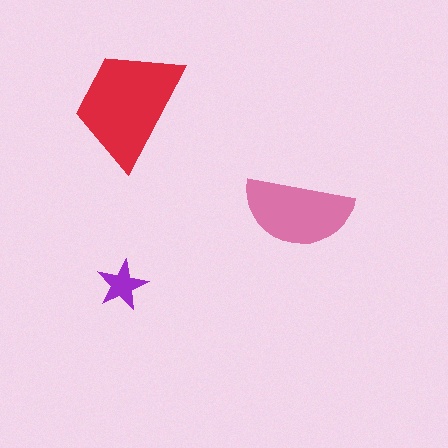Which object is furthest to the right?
The pink semicircle is rightmost.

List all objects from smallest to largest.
The purple star, the pink semicircle, the red trapezoid.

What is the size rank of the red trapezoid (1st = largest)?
1st.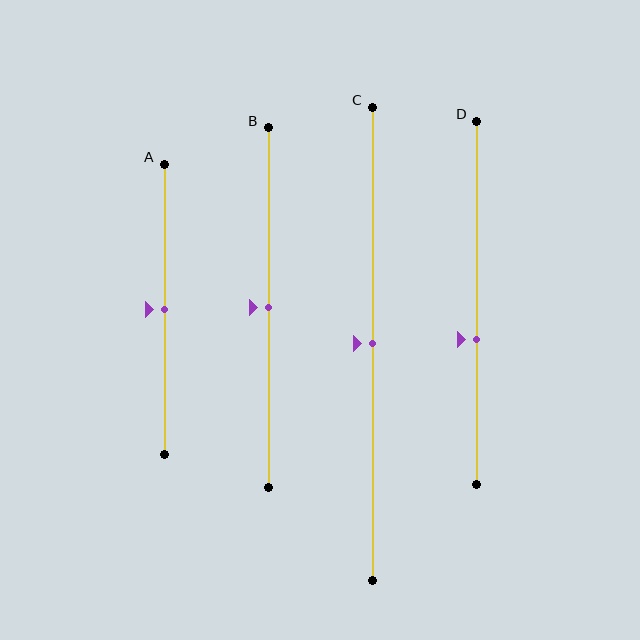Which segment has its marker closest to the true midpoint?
Segment A has its marker closest to the true midpoint.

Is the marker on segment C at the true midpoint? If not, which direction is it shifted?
Yes, the marker on segment C is at the true midpoint.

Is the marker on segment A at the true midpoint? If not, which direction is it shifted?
Yes, the marker on segment A is at the true midpoint.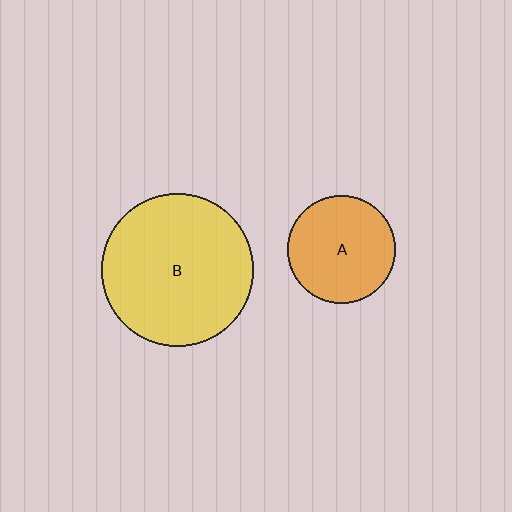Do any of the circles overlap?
No, none of the circles overlap.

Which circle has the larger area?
Circle B (yellow).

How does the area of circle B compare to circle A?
Approximately 2.0 times.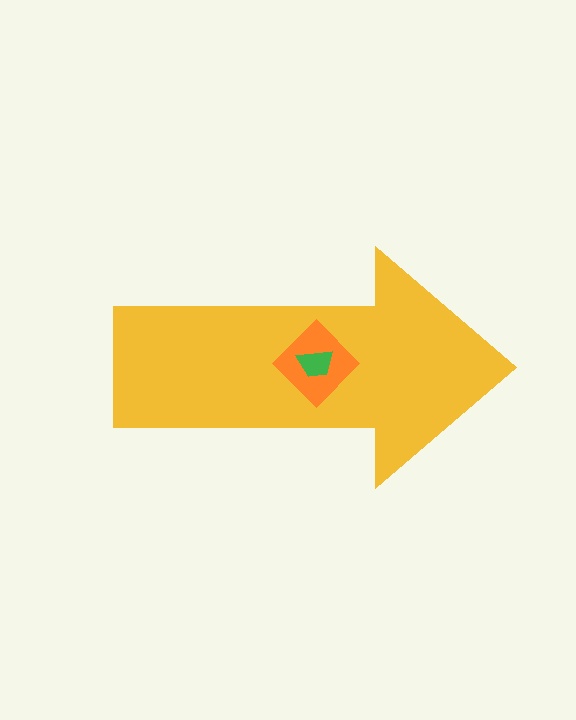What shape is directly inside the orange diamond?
The green trapezoid.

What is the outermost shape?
The yellow arrow.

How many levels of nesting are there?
3.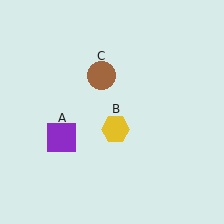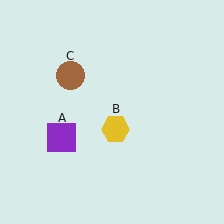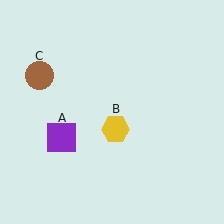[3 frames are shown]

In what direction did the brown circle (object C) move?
The brown circle (object C) moved left.